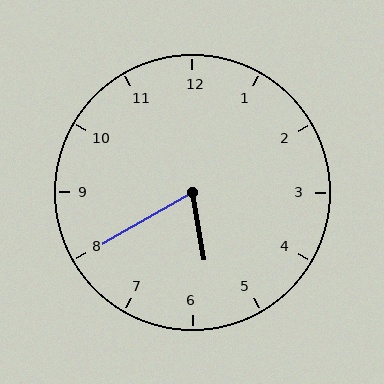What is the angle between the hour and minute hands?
Approximately 70 degrees.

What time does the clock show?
5:40.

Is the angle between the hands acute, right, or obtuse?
It is acute.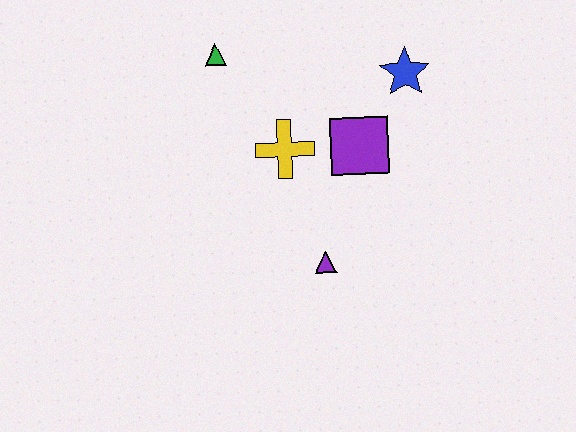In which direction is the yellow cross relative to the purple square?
The yellow cross is to the left of the purple square.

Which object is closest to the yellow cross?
The purple square is closest to the yellow cross.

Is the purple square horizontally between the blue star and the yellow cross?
Yes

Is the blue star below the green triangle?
Yes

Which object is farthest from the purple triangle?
The green triangle is farthest from the purple triangle.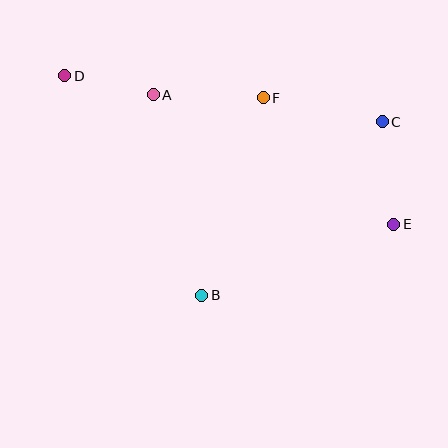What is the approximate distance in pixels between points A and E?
The distance between A and E is approximately 274 pixels.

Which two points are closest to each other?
Points A and D are closest to each other.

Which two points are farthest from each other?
Points D and E are farthest from each other.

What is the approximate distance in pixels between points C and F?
The distance between C and F is approximately 122 pixels.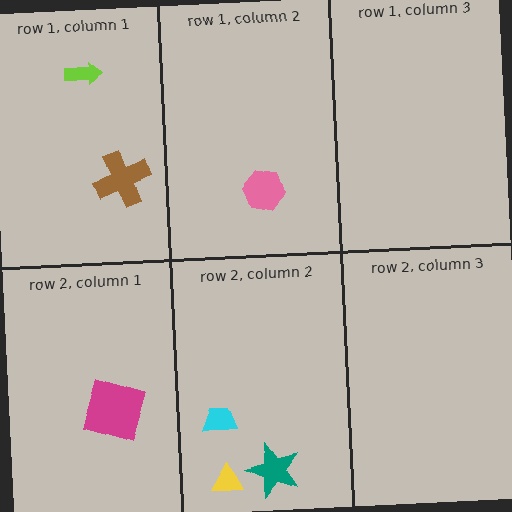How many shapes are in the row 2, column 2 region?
3.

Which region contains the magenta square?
The row 2, column 1 region.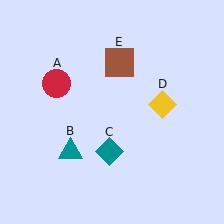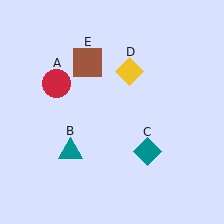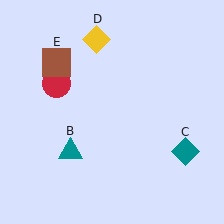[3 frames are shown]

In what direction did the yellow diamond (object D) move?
The yellow diamond (object D) moved up and to the left.